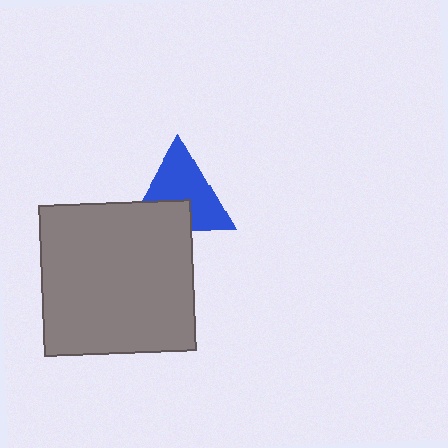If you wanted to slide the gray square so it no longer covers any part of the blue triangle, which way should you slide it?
Slide it down — that is the most direct way to separate the two shapes.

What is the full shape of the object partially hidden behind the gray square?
The partially hidden object is a blue triangle.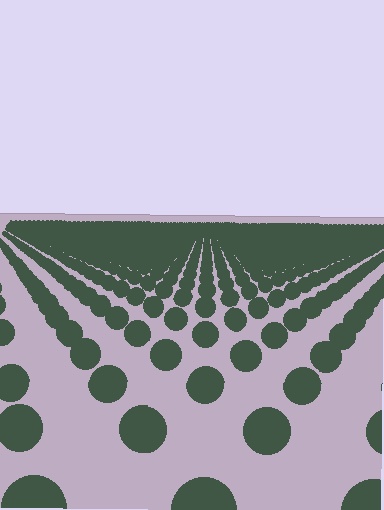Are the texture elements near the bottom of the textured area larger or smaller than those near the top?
Larger. Near the bottom, elements are closer to the viewer and appear at a bigger on-screen size.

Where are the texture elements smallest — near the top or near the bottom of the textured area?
Near the top.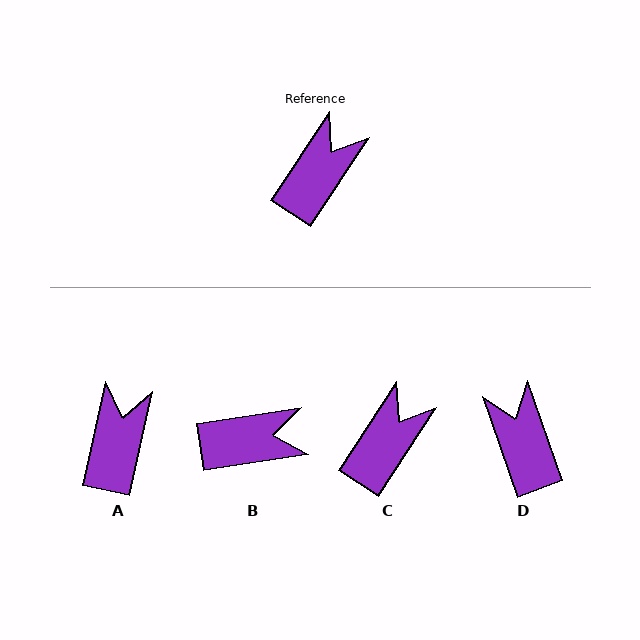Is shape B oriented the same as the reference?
No, it is off by about 48 degrees.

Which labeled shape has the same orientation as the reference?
C.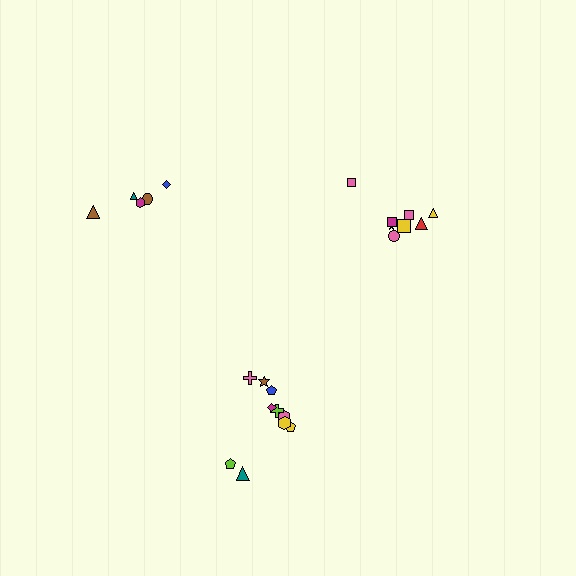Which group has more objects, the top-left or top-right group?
The top-right group.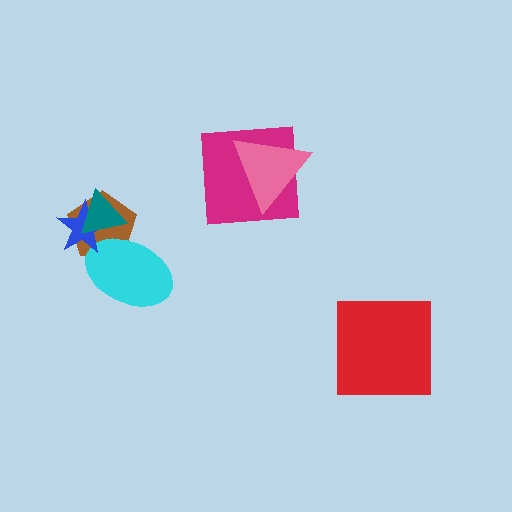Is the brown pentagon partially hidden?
Yes, it is partially covered by another shape.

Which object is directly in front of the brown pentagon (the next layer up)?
The cyan ellipse is directly in front of the brown pentagon.